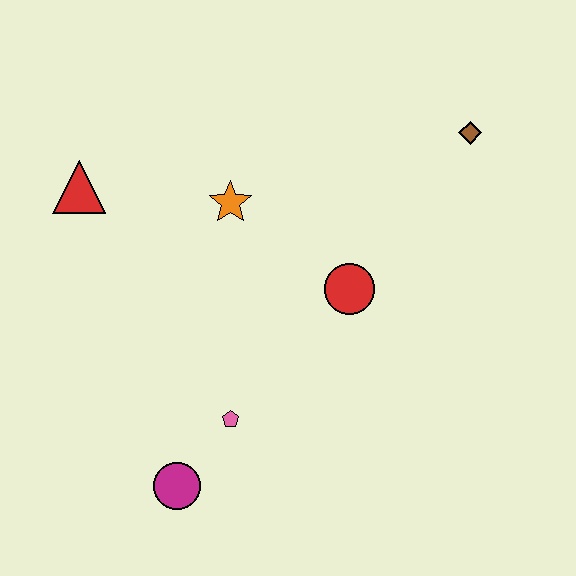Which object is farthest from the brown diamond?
The magenta circle is farthest from the brown diamond.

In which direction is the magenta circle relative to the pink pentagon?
The magenta circle is below the pink pentagon.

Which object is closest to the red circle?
The orange star is closest to the red circle.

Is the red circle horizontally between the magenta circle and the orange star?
No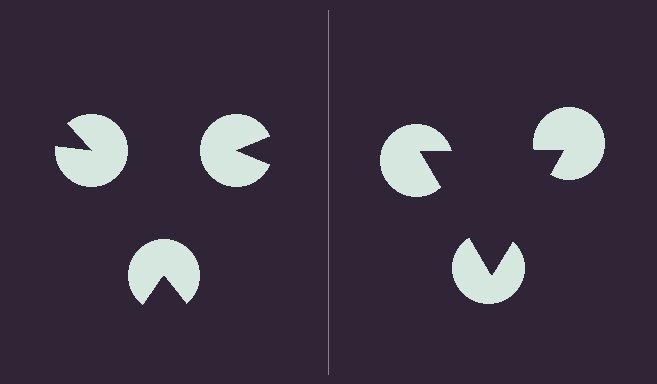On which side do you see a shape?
An illusory triangle appears on the right side. On the left side the wedge cuts are rotated, so no coherent shape forms.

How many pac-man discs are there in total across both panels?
6 — 3 on each side.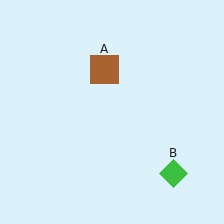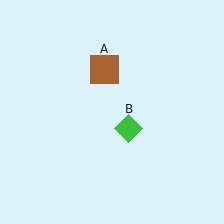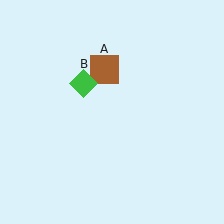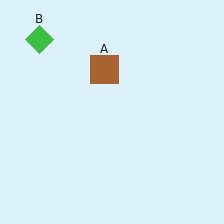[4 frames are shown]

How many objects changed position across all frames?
1 object changed position: green diamond (object B).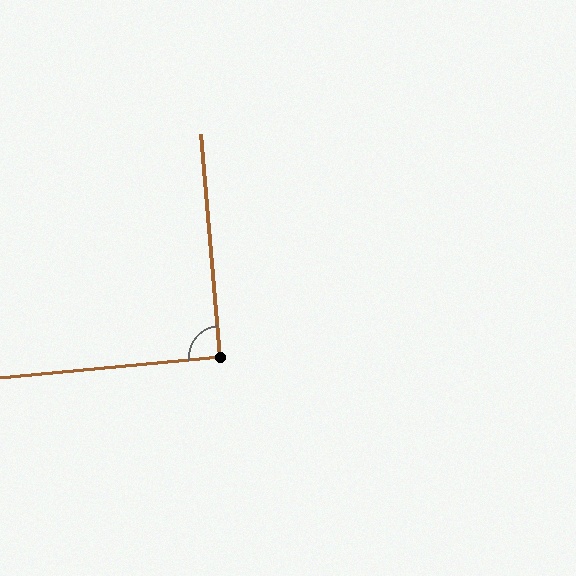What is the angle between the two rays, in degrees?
Approximately 90 degrees.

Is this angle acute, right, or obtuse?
It is approximately a right angle.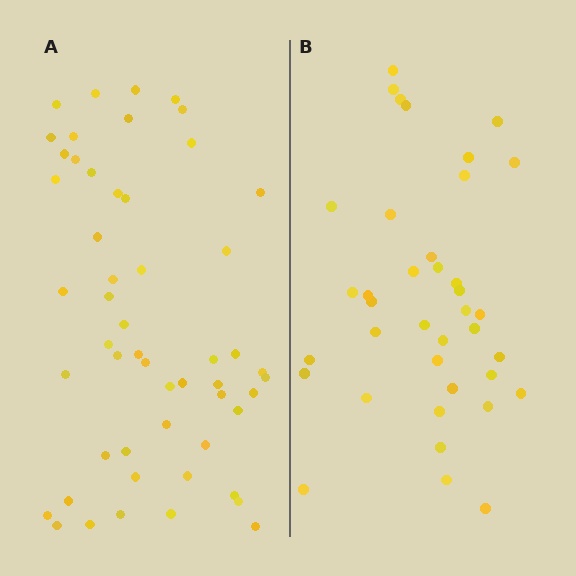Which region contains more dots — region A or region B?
Region A (the left region) has more dots.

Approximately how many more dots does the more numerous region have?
Region A has approximately 15 more dots than region B.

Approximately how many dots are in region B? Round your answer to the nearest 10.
About 40 dots. (The exact count is 38, which rounds to 40.)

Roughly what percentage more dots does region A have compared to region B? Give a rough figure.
About 40% more.